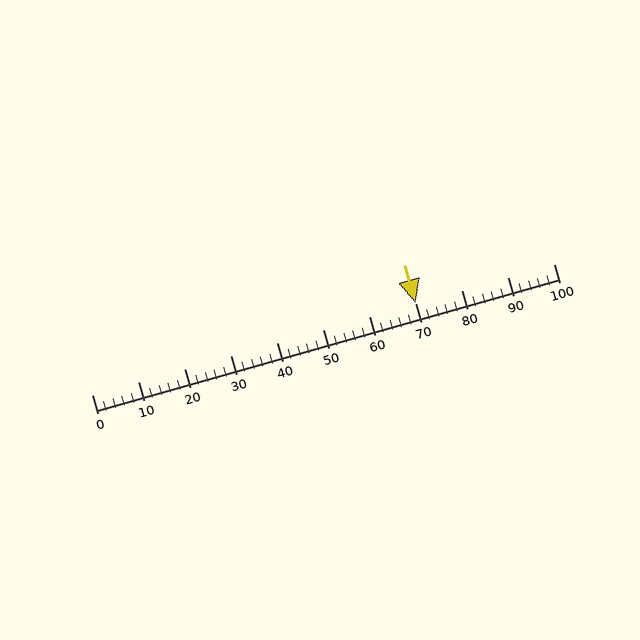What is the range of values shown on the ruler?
The ruler shows values from 0 to 100.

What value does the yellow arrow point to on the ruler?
The yellow arrow points to approximately 70.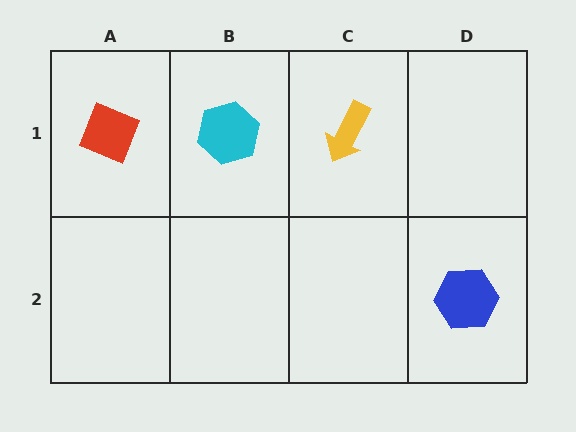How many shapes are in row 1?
3 shapes.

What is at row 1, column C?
A yellow arrow.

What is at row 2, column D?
A blue hexagon.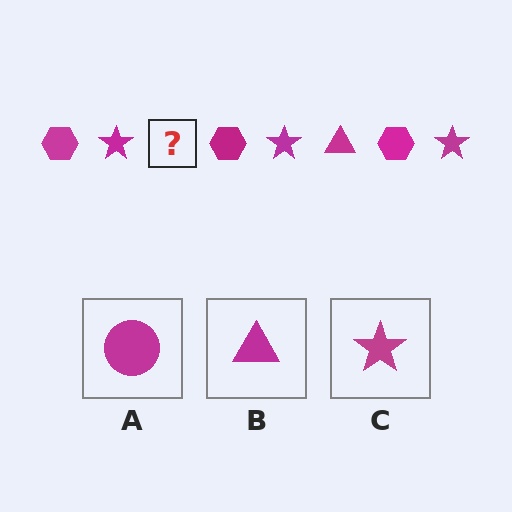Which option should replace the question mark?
Option B.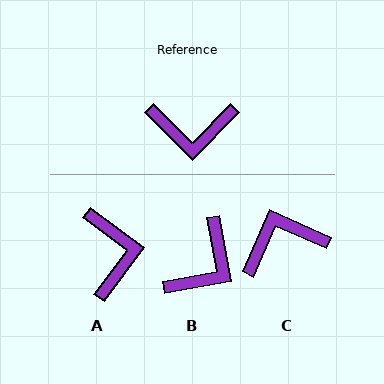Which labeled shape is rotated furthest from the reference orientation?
C, about 159 degrees away.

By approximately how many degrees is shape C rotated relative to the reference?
Approximately 159 degrees clockwise.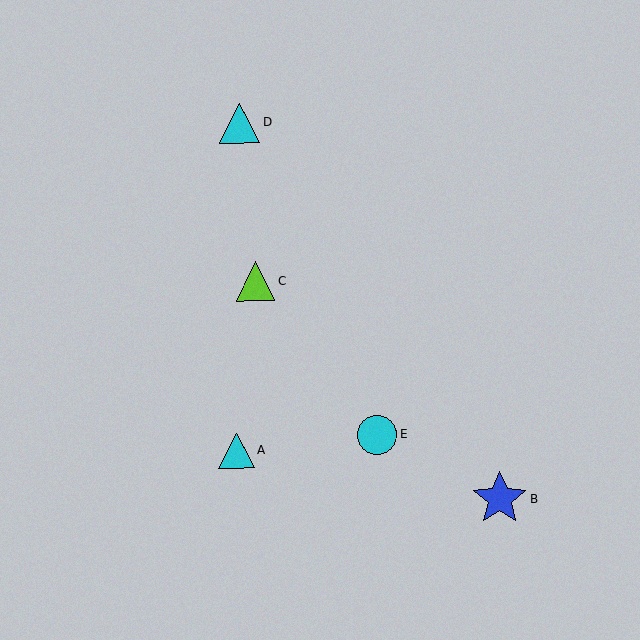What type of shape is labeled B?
Shape B is a blue star.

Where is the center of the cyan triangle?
The center of the cyan triangle is at (239, 123).